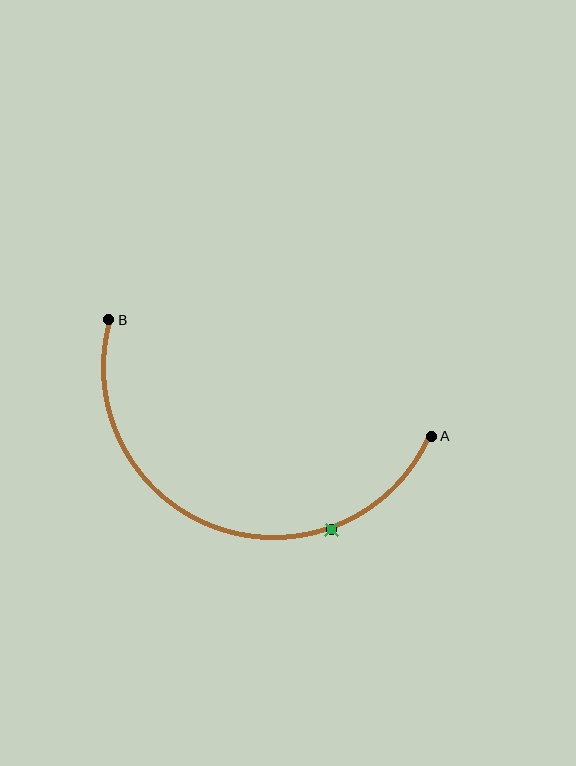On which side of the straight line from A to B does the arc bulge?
The arc bulges below the straight line connecting A and B.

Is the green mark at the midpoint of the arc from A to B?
No. The green mark lies on the arc but is closer to endpoint A. The arc midpoint would be at the point on the curve equidistant along the arc from both A and B.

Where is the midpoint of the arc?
The arc midpoint is the point on the curve farthest from the straight line joining A and B. It sits below that line.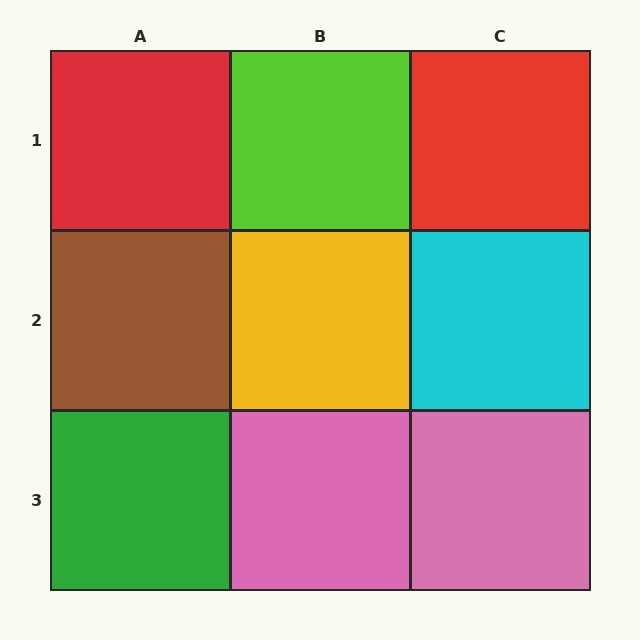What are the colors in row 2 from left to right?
Brown, yellow, cyan.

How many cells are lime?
1 cell is lime.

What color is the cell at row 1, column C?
Red.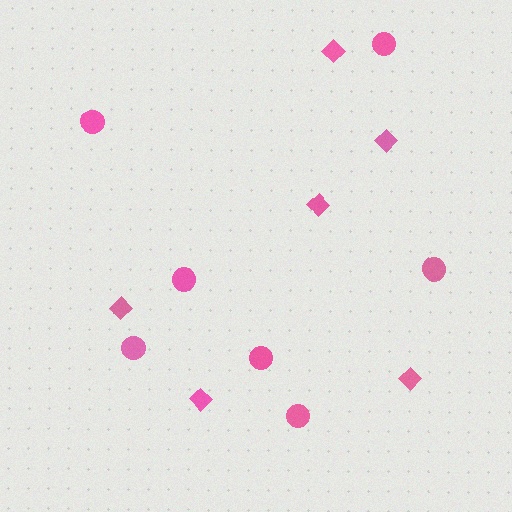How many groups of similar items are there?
There are 2 groups: one group of diamonds (6) and one group of circles (7).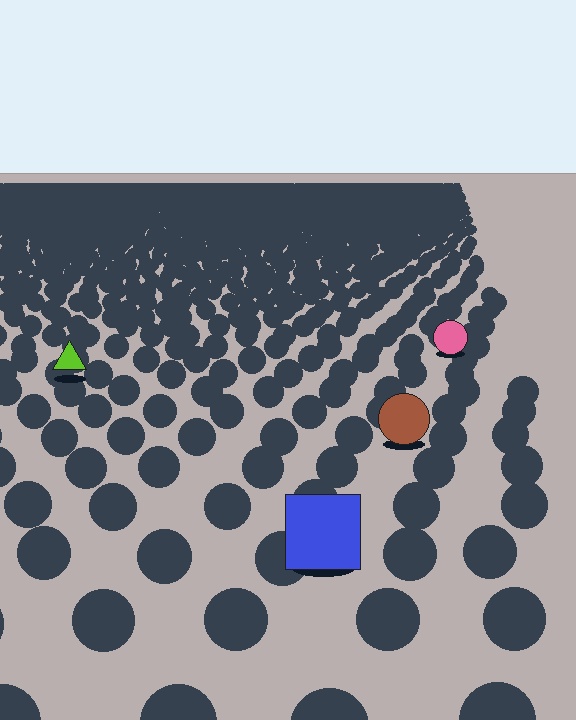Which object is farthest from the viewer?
The pink circle is farthest from the viewer. It appears smaller and the ground texture around it is denser.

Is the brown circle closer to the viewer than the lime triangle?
Yes. The brown circle is closer — you can tell from the texture gradient: the ground texture is coarser near it.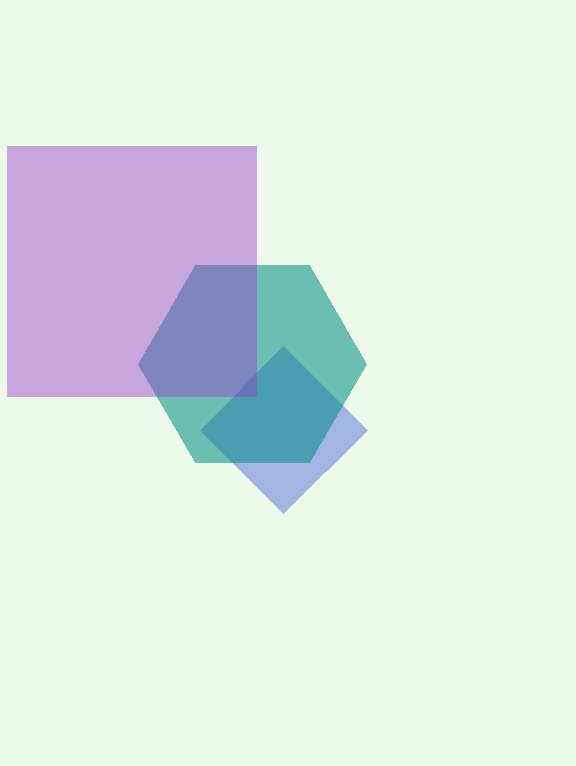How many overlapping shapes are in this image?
There are 3 overlapping shapes in the image.